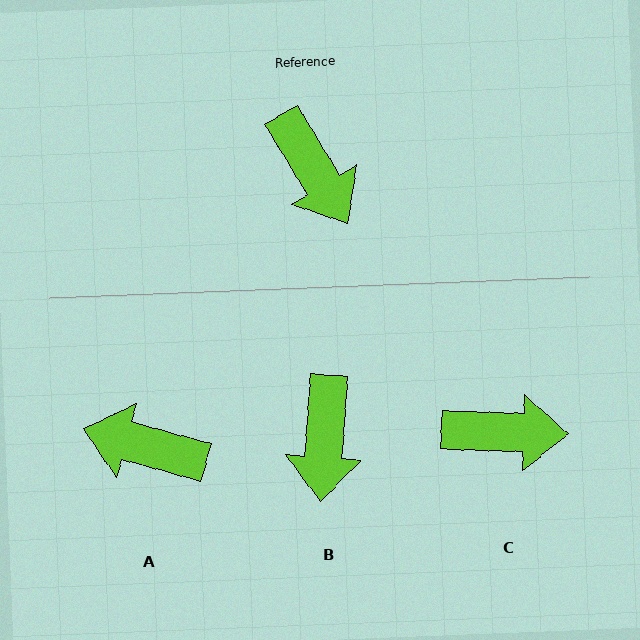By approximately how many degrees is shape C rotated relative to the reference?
Approximately 57 degrees counter-clockwise.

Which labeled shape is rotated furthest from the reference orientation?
A, about 137 degrees away.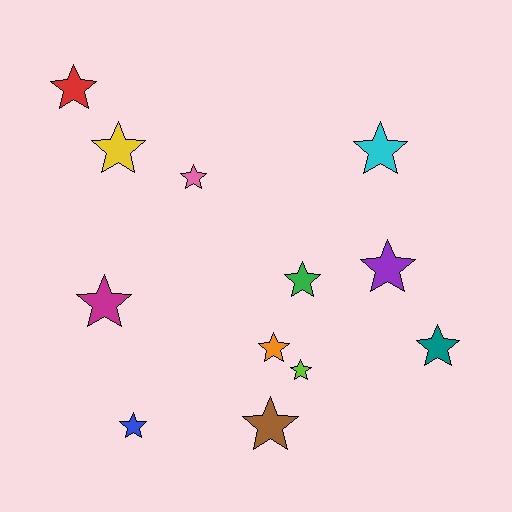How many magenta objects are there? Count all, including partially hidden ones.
There is 1 magenta object.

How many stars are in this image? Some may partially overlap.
There are 12 stars.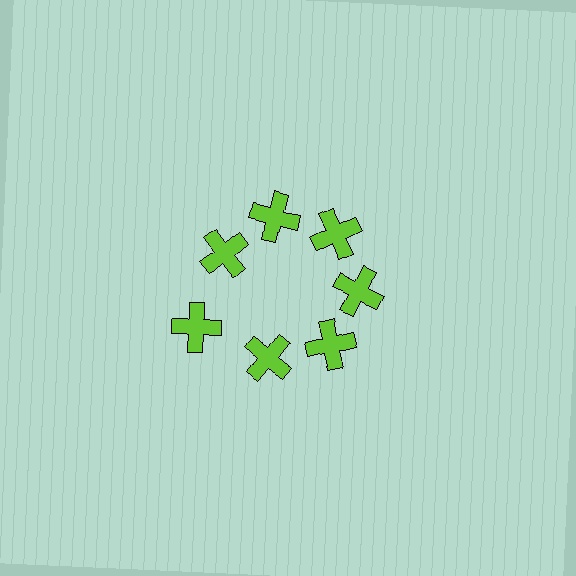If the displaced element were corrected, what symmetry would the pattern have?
It would have 7-fold rotational symmetry — the pattern would map onto itself every 51 degrees.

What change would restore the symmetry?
The symmetry would be restored by moving it inward, back onto the ring so that all 7 crosses sit at equal angles and equal distance from the center.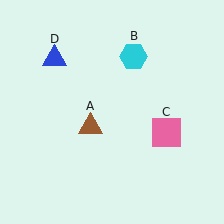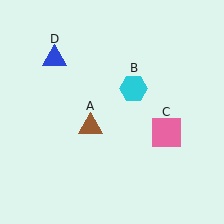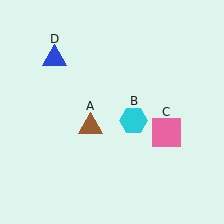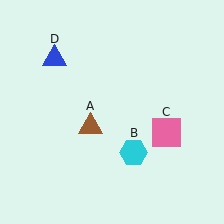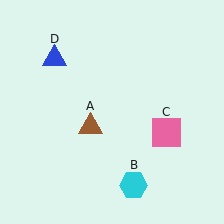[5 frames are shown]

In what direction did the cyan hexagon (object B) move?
The cyan hexagon (object B) moved down.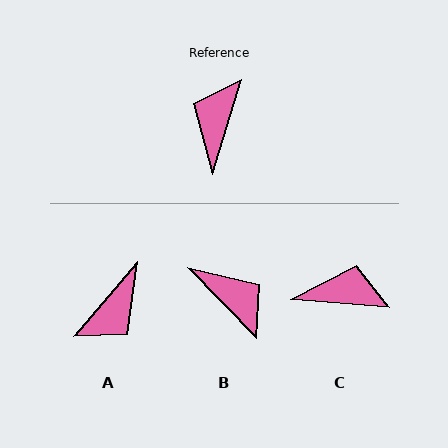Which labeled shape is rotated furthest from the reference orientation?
A, about 157 degrees away.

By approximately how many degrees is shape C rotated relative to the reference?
Approximately 78 degrees clockwise.